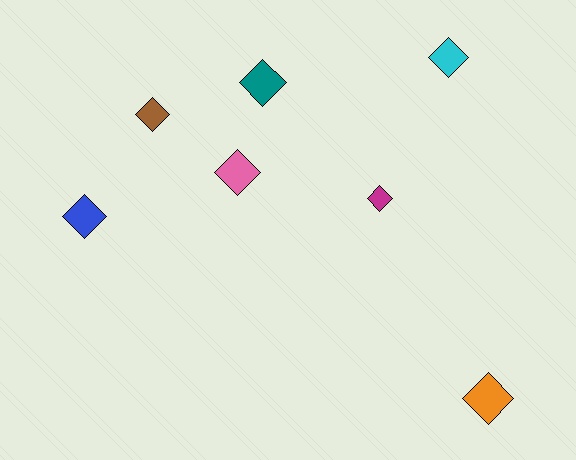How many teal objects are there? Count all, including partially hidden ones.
There is 1 teal object.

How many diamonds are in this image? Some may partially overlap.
There are 7 diamonds.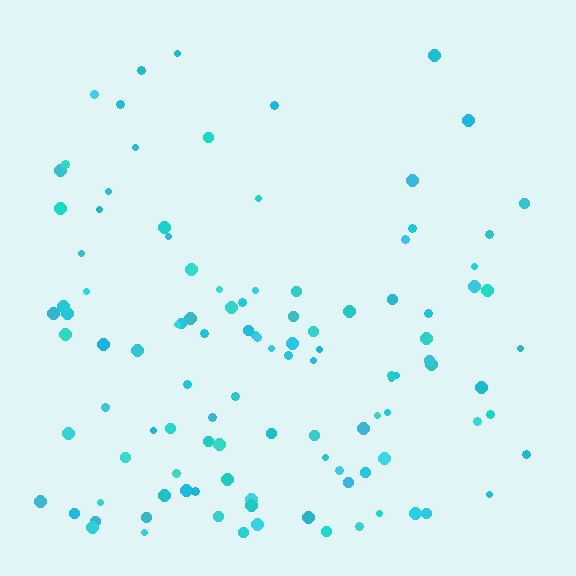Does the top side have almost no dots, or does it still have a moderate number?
Still a moderate number, just noticeably fewer than the bottom.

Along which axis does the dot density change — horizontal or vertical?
Vertical.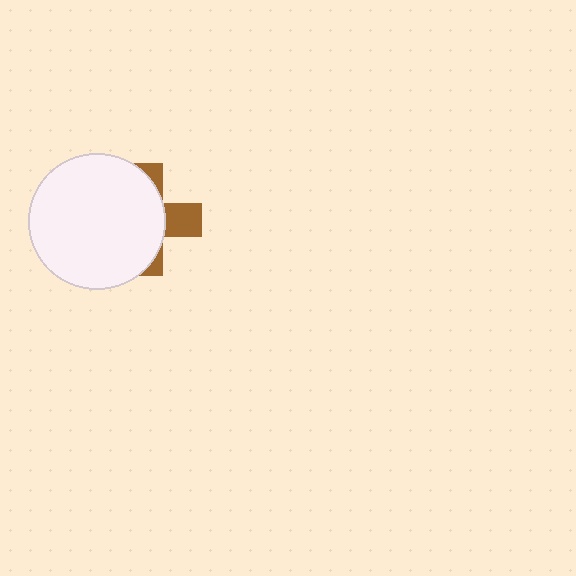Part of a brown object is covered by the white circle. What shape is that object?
It is a cross.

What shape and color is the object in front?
The object in front is a white circle.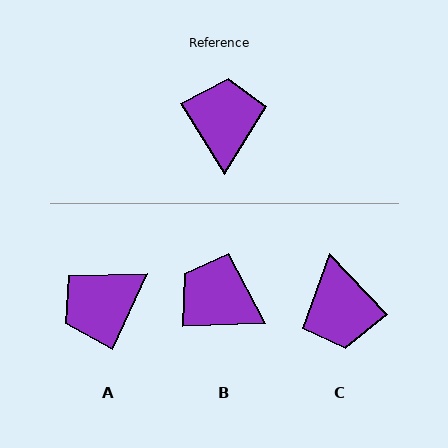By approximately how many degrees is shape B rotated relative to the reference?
Approximately 60 degrees counter-clockwise.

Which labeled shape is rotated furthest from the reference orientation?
C, about 168 degrees away.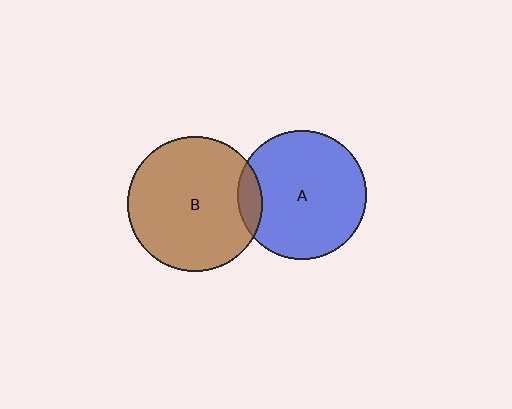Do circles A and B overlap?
Yes.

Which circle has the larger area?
Circle B (brown).